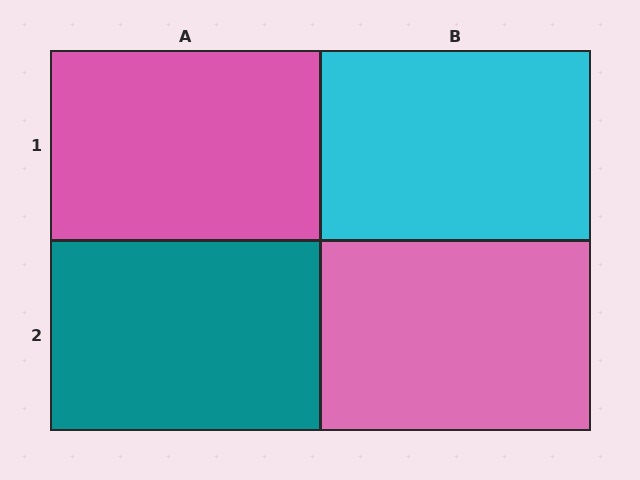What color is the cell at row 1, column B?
Cyan.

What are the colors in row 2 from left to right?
Teal, pink.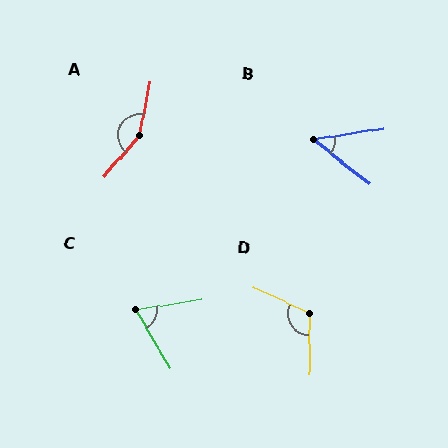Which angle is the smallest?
B, at approximately 47 degrees.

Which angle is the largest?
A, at approximately 151 degrees.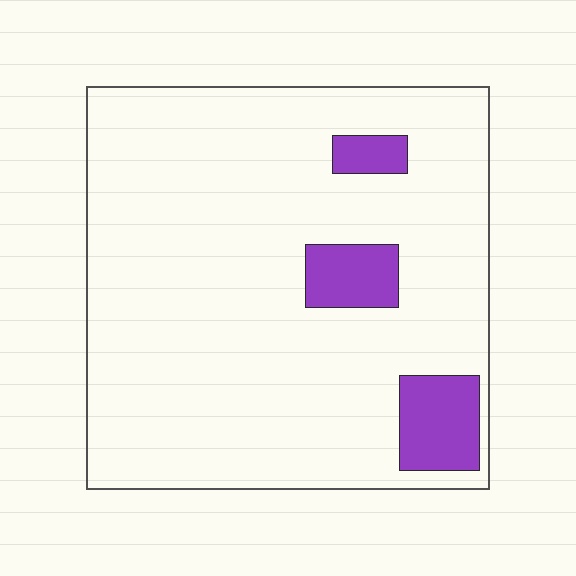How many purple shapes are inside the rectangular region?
3.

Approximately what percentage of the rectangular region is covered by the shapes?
Approximately 10%.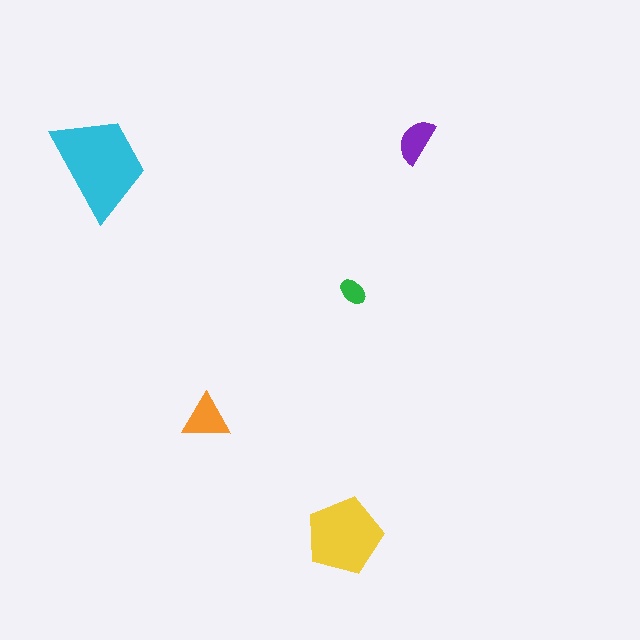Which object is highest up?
The purple semicircle is topmost.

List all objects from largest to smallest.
The cyan trapezoid, the yellow pentagon, the orange triangle, the purple semicircle, the green ellipse.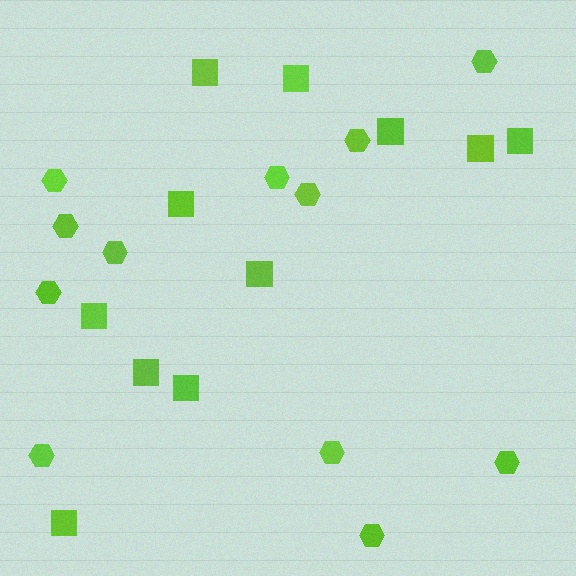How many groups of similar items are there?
There are 2 groups: one group of squares (11) and one group of hexagons (12).